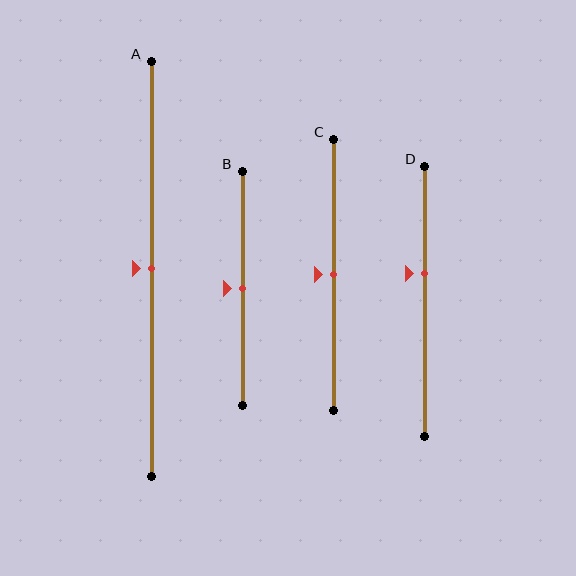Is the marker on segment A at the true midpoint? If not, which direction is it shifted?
Yes, the marker on segment A is at the true midpoint.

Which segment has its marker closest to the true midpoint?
Segment A has its marker closest to the true midpoint.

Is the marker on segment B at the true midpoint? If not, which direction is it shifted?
Yes, the marker on segment B is at the true midpoint.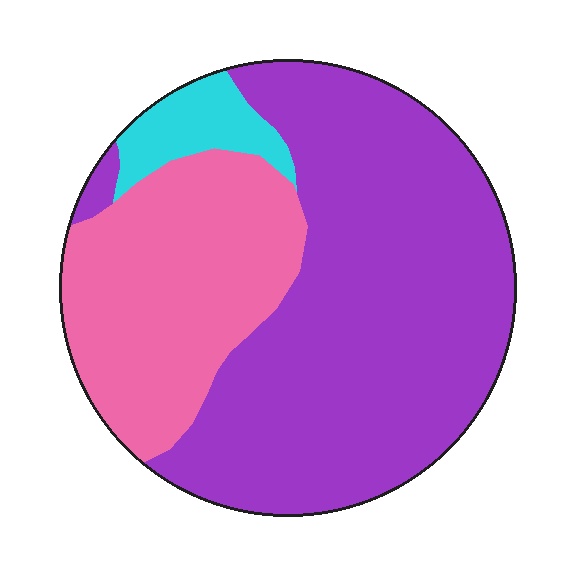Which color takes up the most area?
Purple, at roughly 65%.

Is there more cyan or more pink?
Pink.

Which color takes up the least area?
Cyan, at roughly 5%.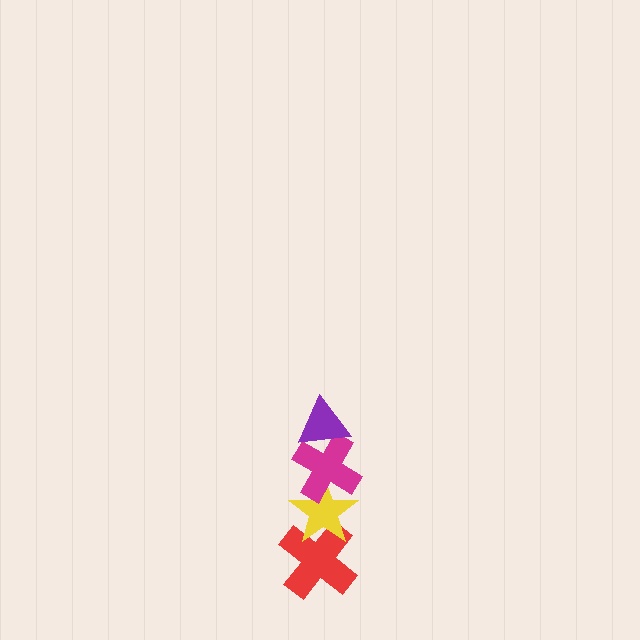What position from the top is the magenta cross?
The magenta cross is 2nd from the top.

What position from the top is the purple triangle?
The purple triangle is 1st from the top.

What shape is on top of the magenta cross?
The purple triangle is on top of the magenta cross.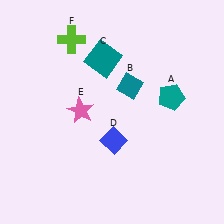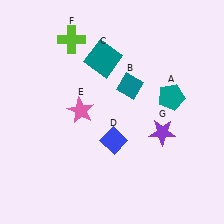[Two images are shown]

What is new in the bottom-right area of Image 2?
A purple star (G) was added in the bottom-right area of Image 2.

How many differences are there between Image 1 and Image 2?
There is 1 difference between the two images.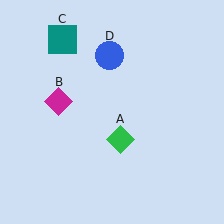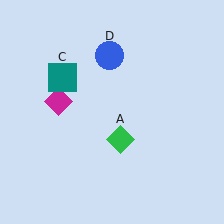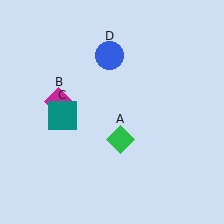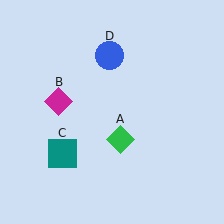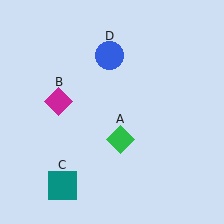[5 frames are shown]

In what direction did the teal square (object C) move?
The teal square (object C) moved down.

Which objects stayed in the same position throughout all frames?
Green diamond (object A) and magenta diamond (object B) and blue circle (object D) remained stationary.